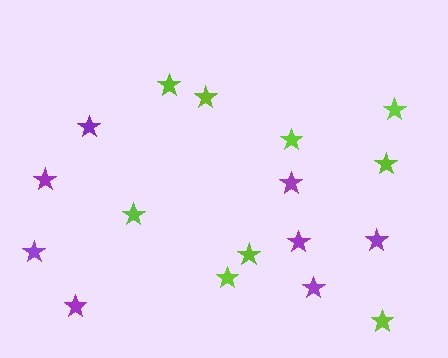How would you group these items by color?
There are 2 groups: one group of purple stars (8) and one group of lime stars (9).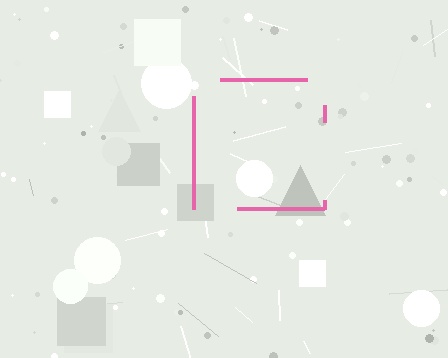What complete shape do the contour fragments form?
The contour fragments form a square.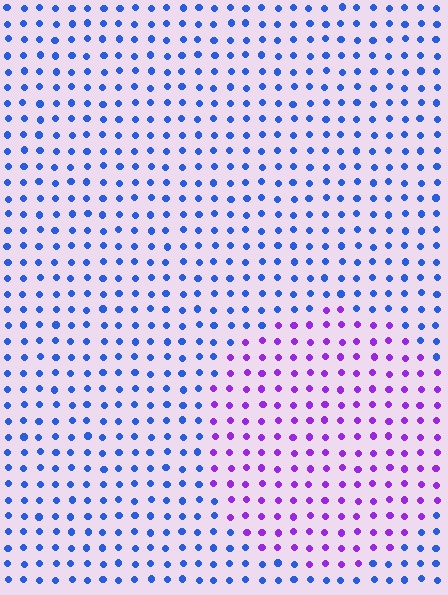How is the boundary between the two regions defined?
The boundary is defined purely by a slight shift in hue (about 56 degrees). Spacing, size, and orientation are identical on both sides.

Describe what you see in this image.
The image is filled with small blue elements in a uniform arrangement. A circle-shaped region is visible where the elements are tinted to a slightly different hue, forming a subtle color boundary.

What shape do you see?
I see a circle.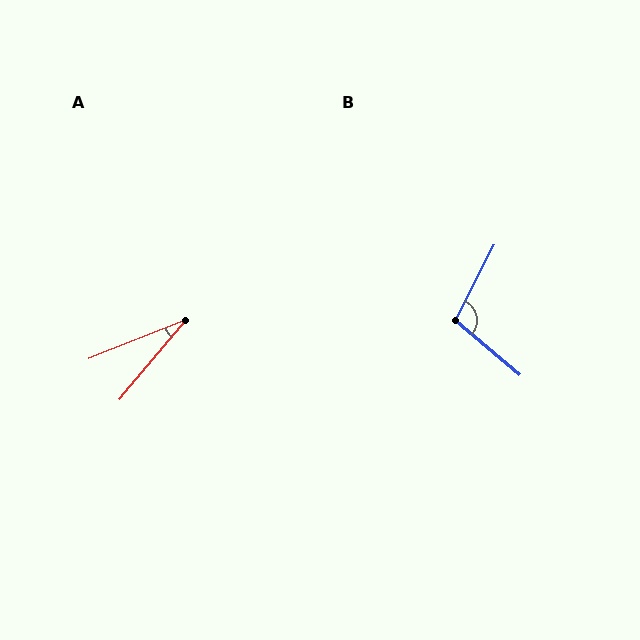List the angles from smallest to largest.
A (28°), B (103°).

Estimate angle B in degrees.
Approximately 103 degrees.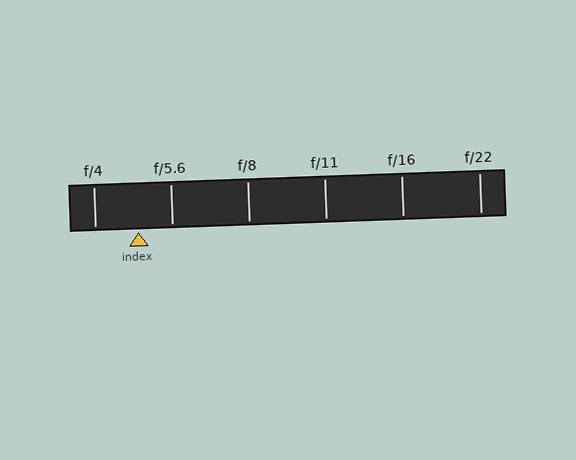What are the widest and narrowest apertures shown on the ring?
The widest aperture shown is f/4 and the narrowest is f/22.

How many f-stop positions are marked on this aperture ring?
There are 6 f-stop positions marked.